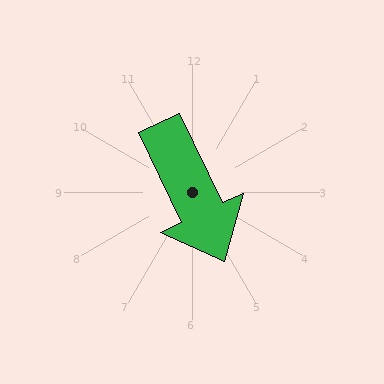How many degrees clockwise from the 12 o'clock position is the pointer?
Approximately 155 degrees.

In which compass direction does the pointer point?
Southeast.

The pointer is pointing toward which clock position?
Roughly 5 o'clock.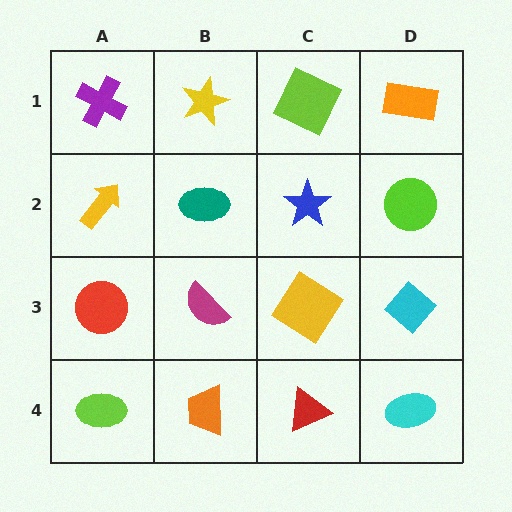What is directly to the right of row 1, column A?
A yellow star.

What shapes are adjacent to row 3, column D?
A lime circle (row 2, column D), a cyan ellipse (row 4, column D), a yellow diamond (row 3, column C).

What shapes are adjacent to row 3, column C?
A blue star (row 2, column C), a red triangle (row 4, column C), a magenta semicircle (row 3, column B), a cyan diamond (row 3, column D).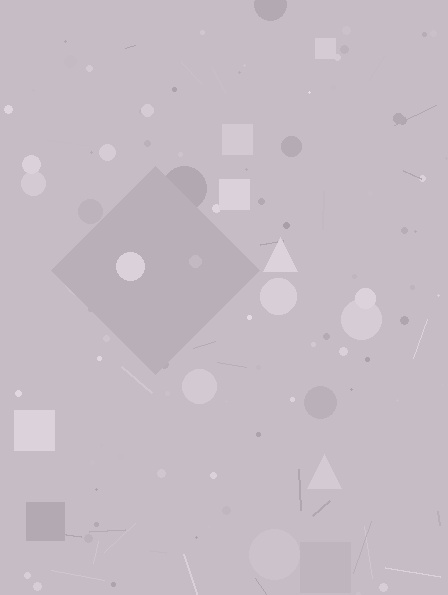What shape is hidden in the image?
A diamond is hidden in the image.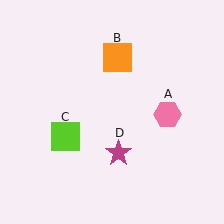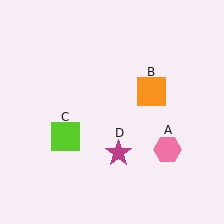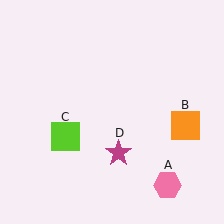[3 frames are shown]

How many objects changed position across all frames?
2 objects changed position: pink hexagon (object A), orange square (object B).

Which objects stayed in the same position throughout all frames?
Lime square (object C) and magenta star (object D) remained stationary.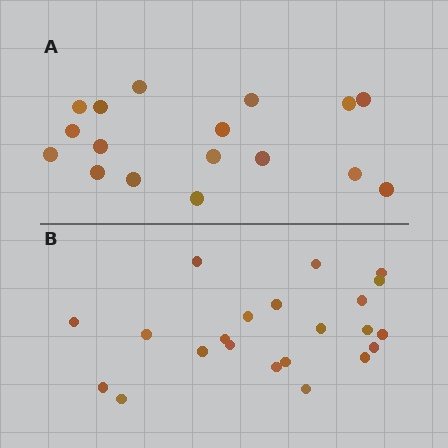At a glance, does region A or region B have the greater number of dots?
Region B (the bottom region) has more dots.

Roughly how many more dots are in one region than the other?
Region B has about 5 more dots than region A.